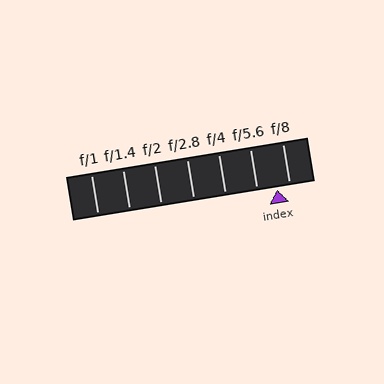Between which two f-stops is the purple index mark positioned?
The index mark is between f/5.6 and f/8.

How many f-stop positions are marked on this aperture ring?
There are 7 f-stop positions marked.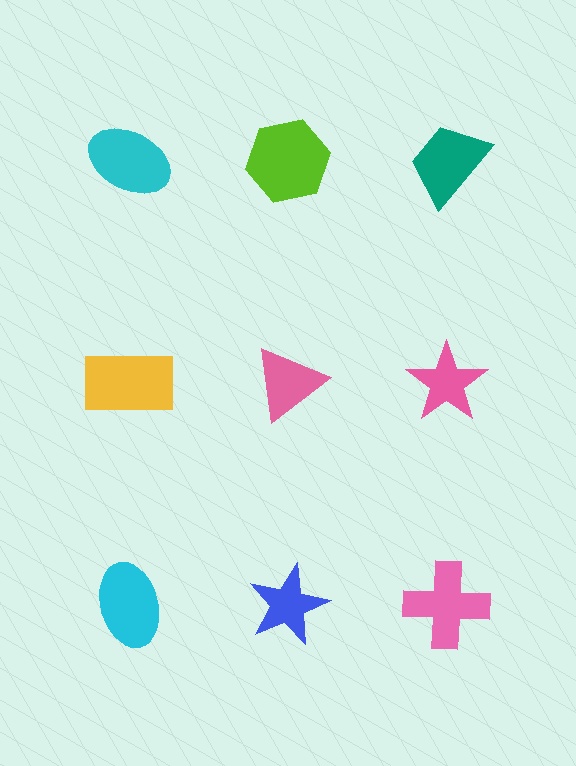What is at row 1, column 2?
A lime hexagon.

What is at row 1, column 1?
A cyan ellipse.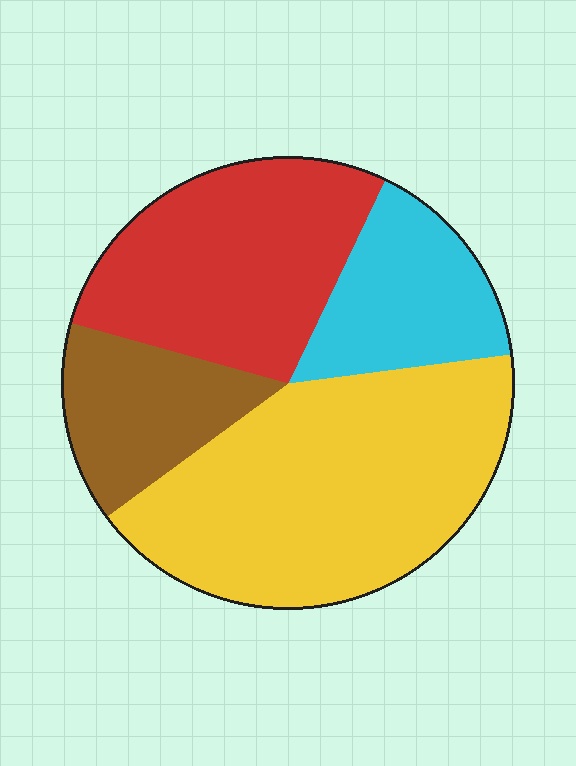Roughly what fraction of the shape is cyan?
Cyan covers 16% of the shape.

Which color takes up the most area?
Yellow, at roughly 40%.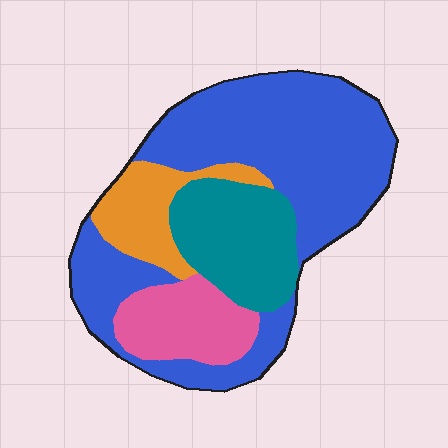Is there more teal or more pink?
Teal.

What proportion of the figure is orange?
Orange takes up about one eighth (1/8) of the figure.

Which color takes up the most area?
Blue, at roughly 55%.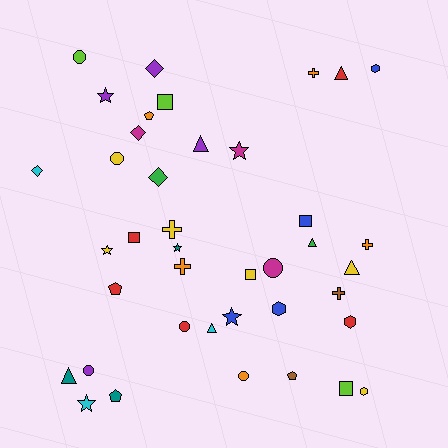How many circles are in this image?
There are 6 circles.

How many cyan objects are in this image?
There are 3 cyan objects.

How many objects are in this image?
There are 40 objects.